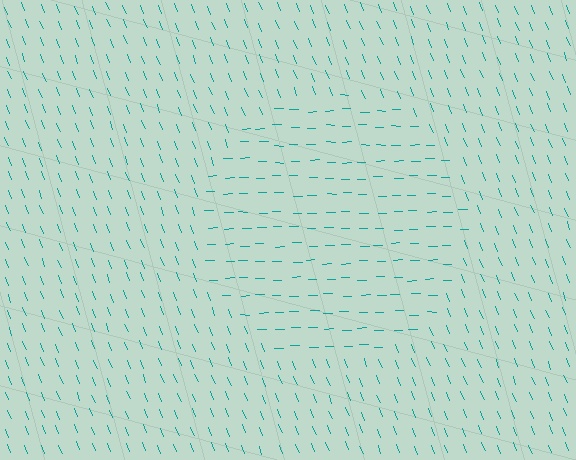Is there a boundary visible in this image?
Yes, there is a texture boundary formed by a change in line orientation.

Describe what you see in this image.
The image is filled with small teal line segments. A circle region in the image has lines oriented differently from the surrounding lines, creating a visible texture boundary.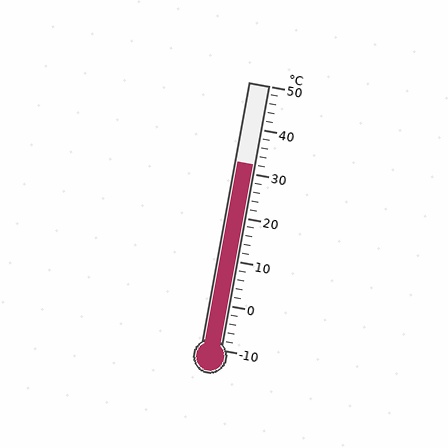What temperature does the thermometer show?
The thermometer shows approximately 32°C.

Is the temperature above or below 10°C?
The temperature is above 10°C.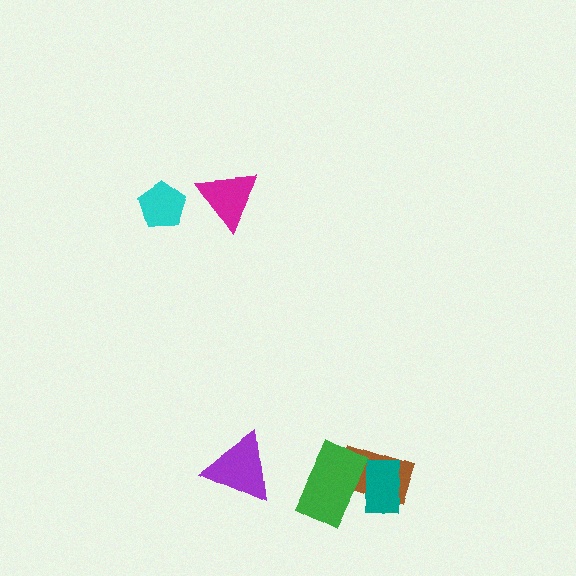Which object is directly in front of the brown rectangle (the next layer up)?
The green rectangle is directly in front of the brown rectangle.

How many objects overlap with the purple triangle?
0 objects overlap with the purple triangle.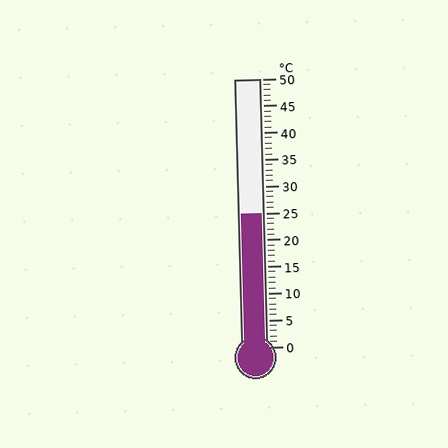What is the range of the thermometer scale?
The thermometer scale ranges from 0°C to 50°C.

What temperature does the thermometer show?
The thermometer shows approximately 25°C.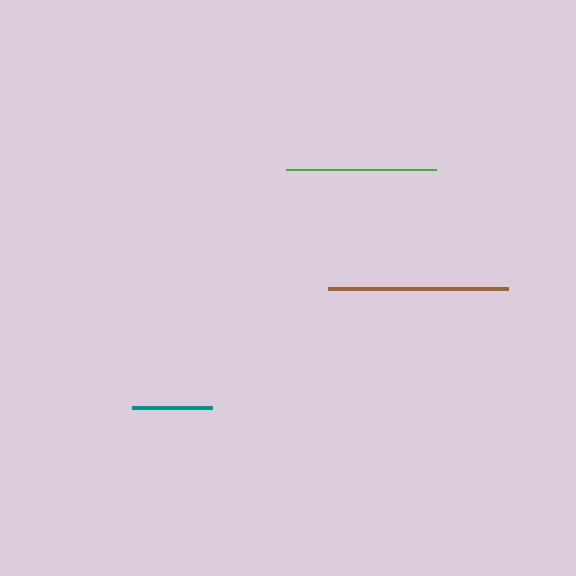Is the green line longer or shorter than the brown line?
The brown line is longer than the green line.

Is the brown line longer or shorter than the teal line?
The brown line is longer than the teal line.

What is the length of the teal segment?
The teal segment is approximately 79 pixels long.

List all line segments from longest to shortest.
From longest to shortest: brown, green, teal.